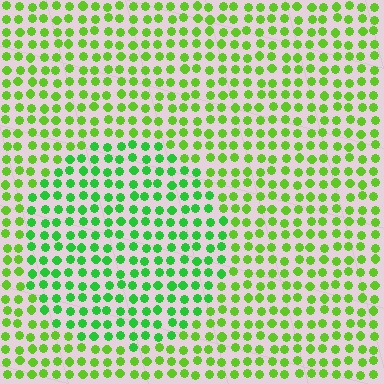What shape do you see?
I see a circle.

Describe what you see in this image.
The image is filled with small lime elements in a uniform arrangement. A circle-shaped region is visible where the elements are tinted to a slightly different hue, forming a subtle color boundary.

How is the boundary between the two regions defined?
The boundary is defined purely by a slight shift in hue (about 27 degrees). Spacing, size, and orientation are identical on both sides.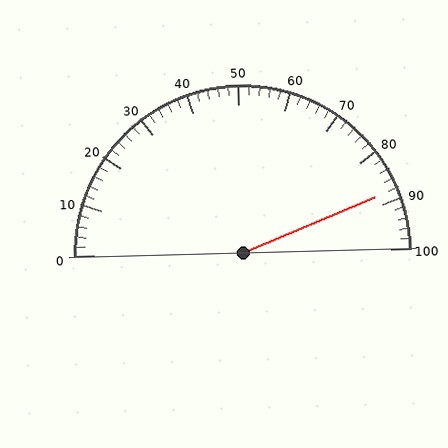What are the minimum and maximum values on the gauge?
The gauge ranges from 0 to 100.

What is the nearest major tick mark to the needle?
The nearest major tick mark is 90.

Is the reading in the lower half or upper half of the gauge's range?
The reading is in the upper half of the range (0 to 100).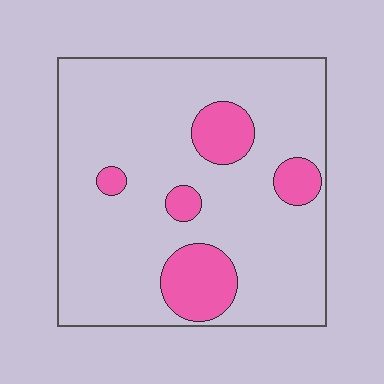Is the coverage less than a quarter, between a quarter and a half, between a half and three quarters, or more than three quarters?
Less than a quarter.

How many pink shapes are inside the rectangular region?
5.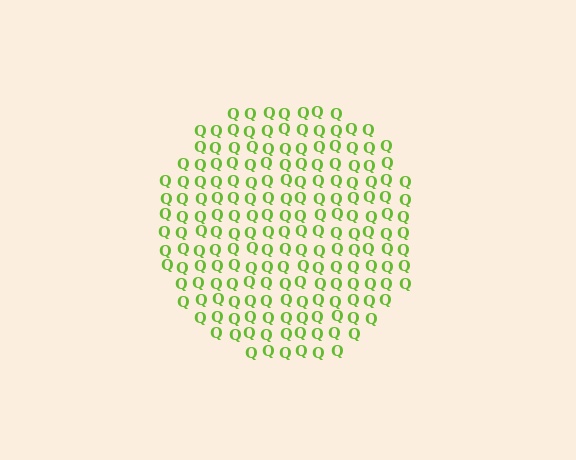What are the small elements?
The small elements are letter Q's.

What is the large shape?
The large shape is a circle.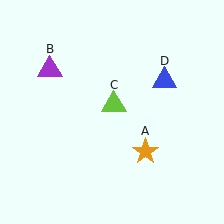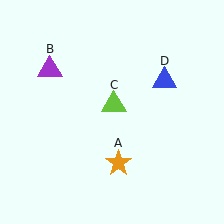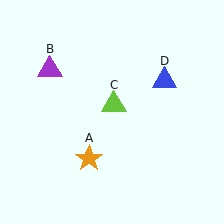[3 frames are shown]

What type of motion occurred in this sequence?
The orange star (object A) rotated clockwise around the center of the scene.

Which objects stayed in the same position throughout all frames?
Purple triangle (object B) and lime triangle (object C) and blue triangle (object D) remained stationary.